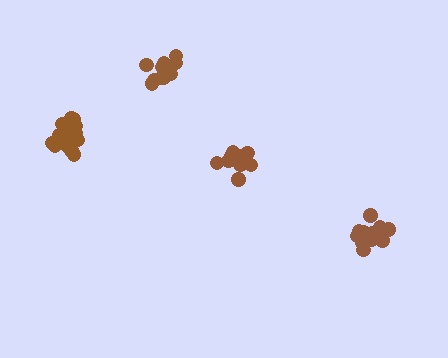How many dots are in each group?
Group 1: 13 dots, Group 2: 10 dots, Group 3: 11 dots, Group 4: 16 dots (50 total).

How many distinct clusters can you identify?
There are 4 distinct clusters.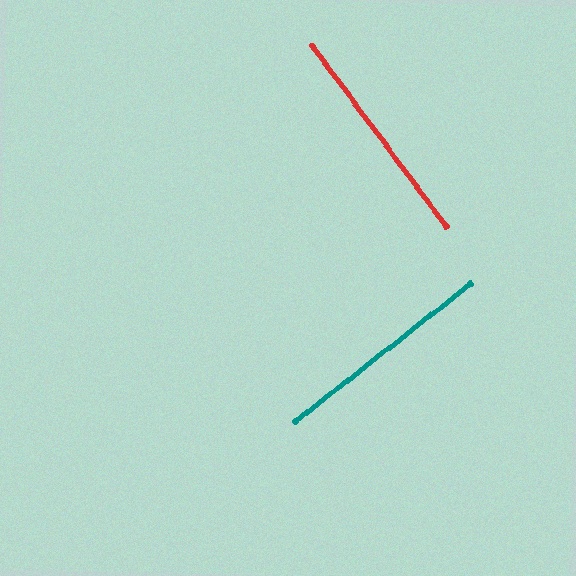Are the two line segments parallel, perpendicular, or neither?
Perpendicular — they meet at approximately 88°.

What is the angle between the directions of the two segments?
Approximately 88 degrees.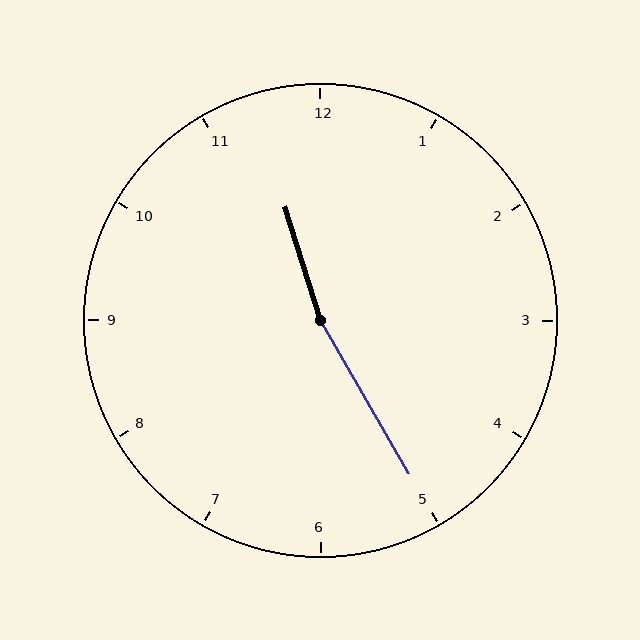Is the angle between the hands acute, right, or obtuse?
It is obtuse.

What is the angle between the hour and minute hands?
Approximately 168 degrees.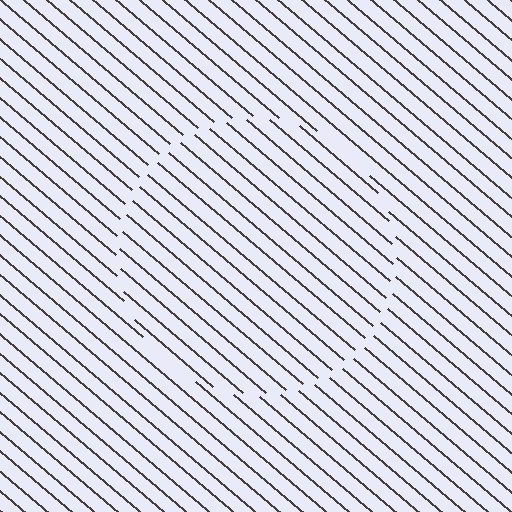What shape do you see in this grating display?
An illusory circle. The interior of the shape contains the same grating, shifted by half a period — the contour is defined by the phase discontinuity where line-ends from the inner and outer gratings abut.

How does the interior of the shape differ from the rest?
The interior of the shape contains the same grating, shifted by half a period — the contour is defined by the phase discontinuity where line-ends from the inner and outer gratings abut.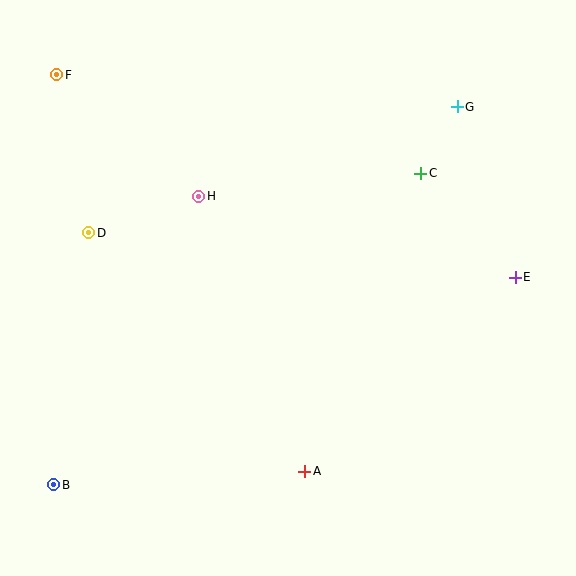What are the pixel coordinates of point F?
Point F is at (57, 75).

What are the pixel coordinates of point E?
Point E is at (515, 277).